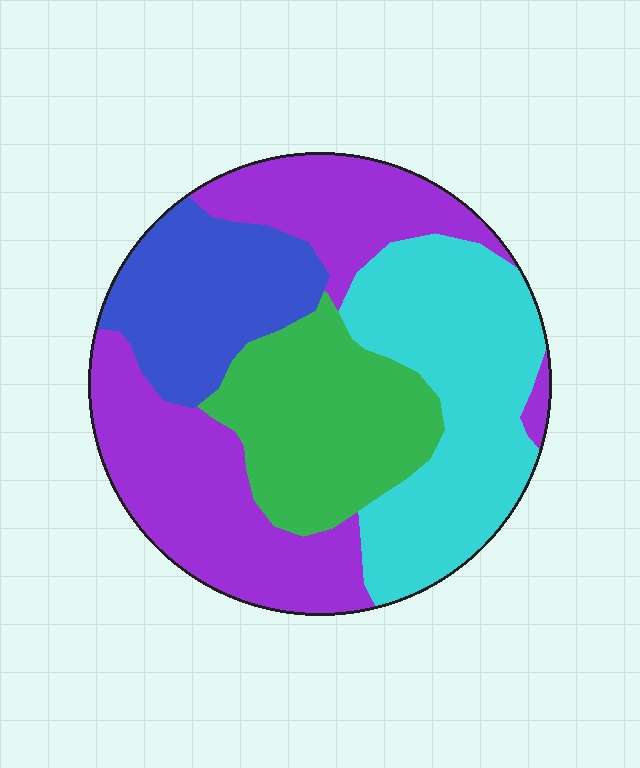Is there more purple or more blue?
Purple.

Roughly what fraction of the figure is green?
Green covers about 20% of the figure.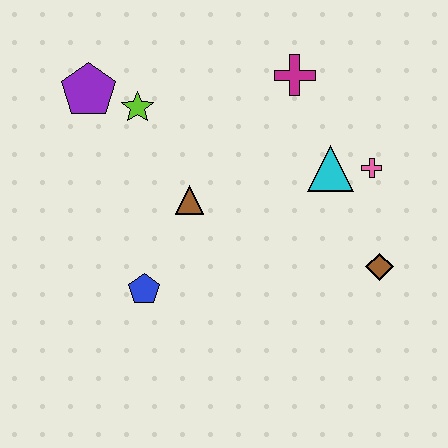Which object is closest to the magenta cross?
The cyan triangle is closest to the magenta cross.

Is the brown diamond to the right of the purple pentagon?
Yes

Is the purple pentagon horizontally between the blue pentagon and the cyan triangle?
No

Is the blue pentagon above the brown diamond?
No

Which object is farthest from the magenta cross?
The blue pentagon is farthest from the magenta cross.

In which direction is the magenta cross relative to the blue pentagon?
The magenta cross is above the blue pentagon.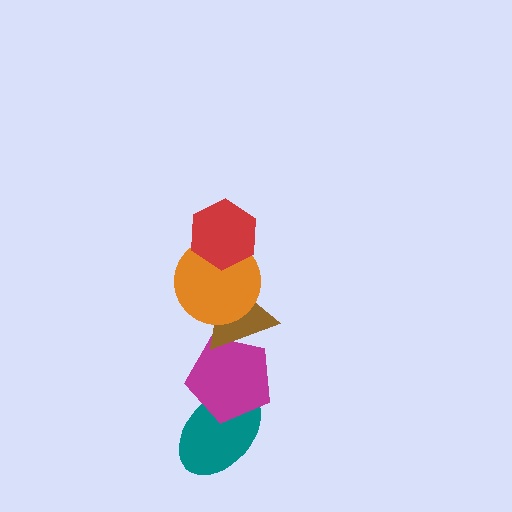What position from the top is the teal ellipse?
The teal ellipse is 5th from the top.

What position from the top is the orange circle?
The orange circle is 2nd from the top.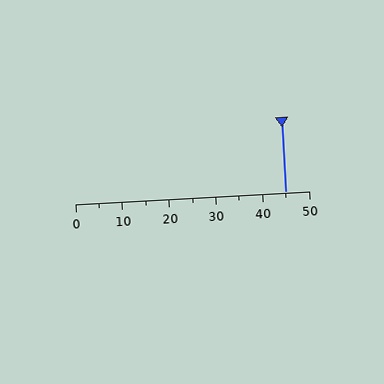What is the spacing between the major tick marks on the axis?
The major ticks are spaced 10 apart.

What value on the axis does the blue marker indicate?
The marker indicates approximately 45.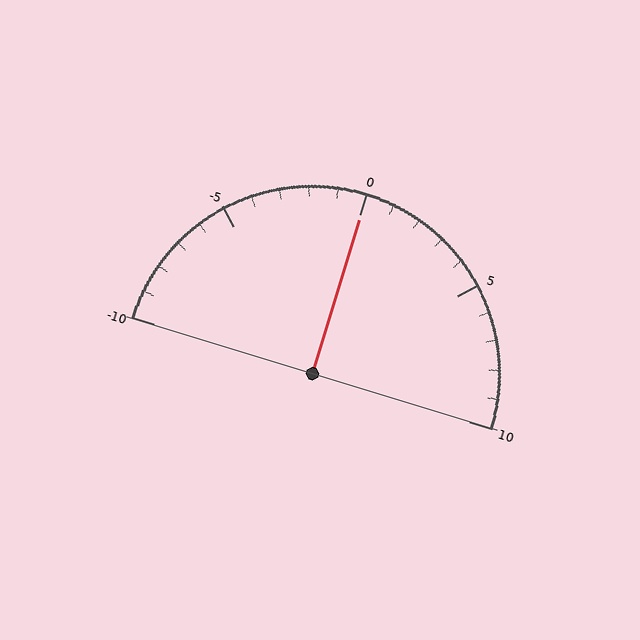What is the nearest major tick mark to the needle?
The nearest major tick mark is 0.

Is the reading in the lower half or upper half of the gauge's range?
The reading is in the upper half of the range (-10 to 10).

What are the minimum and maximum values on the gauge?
The gauge ranges from -10 to 10.